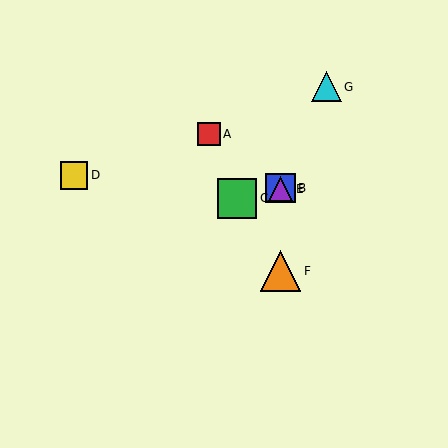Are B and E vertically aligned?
Yes, both are at x≈281.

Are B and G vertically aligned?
No, B is at x≈281 and G is at x≈326.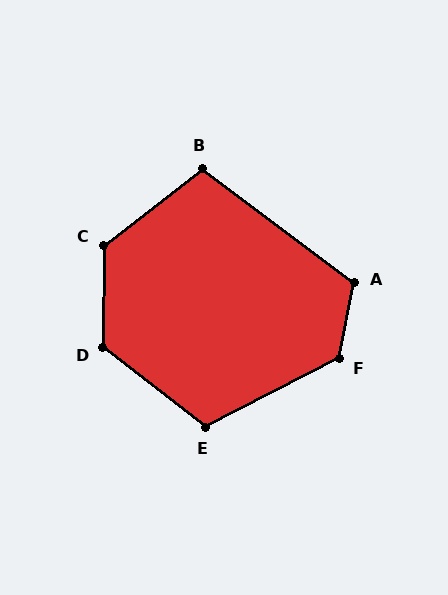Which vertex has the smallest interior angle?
B, at approximately 105 degrees.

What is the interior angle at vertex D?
Approximately 127 degrees (obtuse).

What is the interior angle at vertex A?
Approximately 116 degrees (obtuse).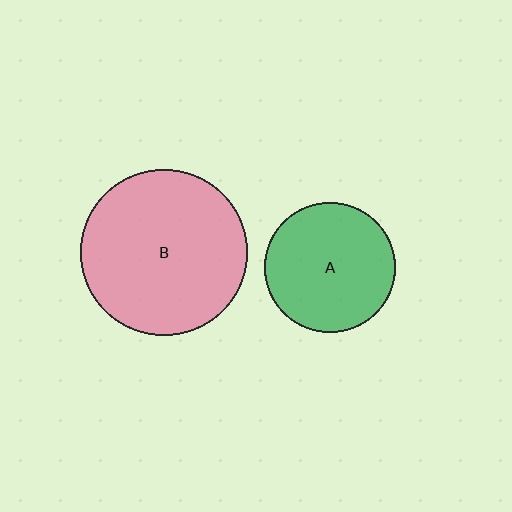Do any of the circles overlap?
No, none of the circles overlap.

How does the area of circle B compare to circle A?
Approximately 1.6 times.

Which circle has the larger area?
Circle B (pink).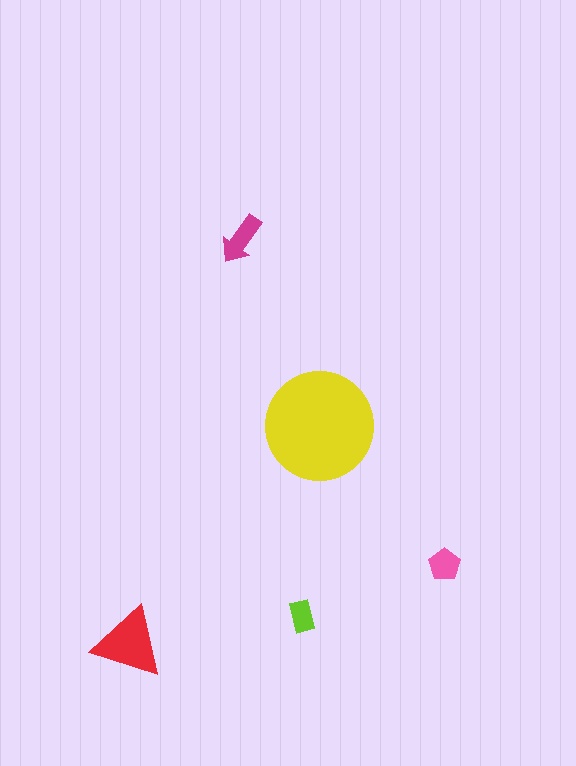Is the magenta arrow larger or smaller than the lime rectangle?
Larger.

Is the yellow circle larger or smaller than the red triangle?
Larger.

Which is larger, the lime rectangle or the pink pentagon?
The pink pentagon.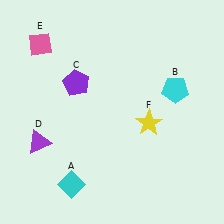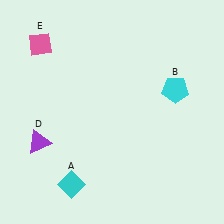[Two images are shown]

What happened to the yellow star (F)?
The yellow star (F) was removed in Image 2. It was in the bottom-right area of Image 1.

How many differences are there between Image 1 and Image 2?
There are 2 differences between the two images.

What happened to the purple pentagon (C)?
The purple pentagon (C) was removed in Image 2. It was in the top-left area of Image 1.